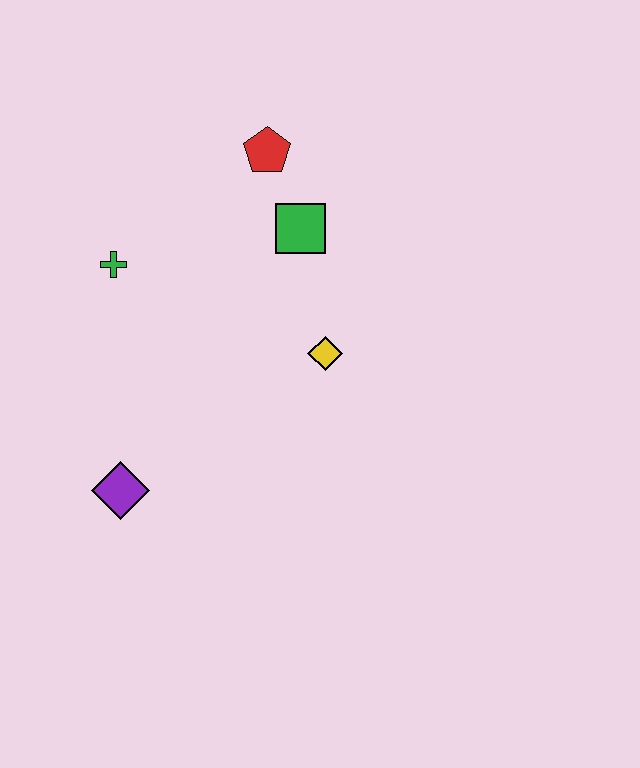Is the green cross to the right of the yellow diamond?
No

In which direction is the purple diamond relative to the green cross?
The purple diamond is below the green cross.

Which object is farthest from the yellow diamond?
The purple diamond is farthest from the yellow diamond.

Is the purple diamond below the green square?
Yes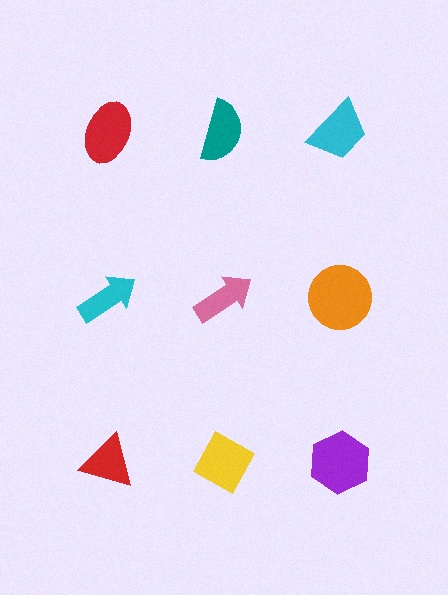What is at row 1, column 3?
A cyan trapezoid.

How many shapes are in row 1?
3 shapes.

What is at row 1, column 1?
A red ellipse.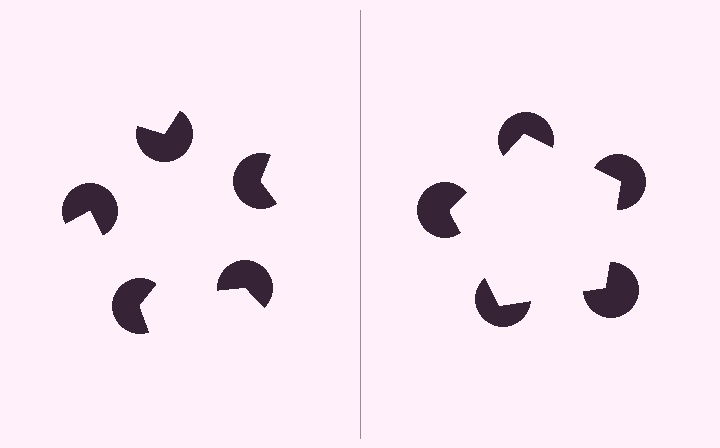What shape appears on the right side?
An illusory pentagon.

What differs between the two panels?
The pac-man discs are positioned identically on both sides; only the wedge orientations differ. On the right they align to a pentagon; on the left they are misaligned.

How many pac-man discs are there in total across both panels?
10 — 5 on each side.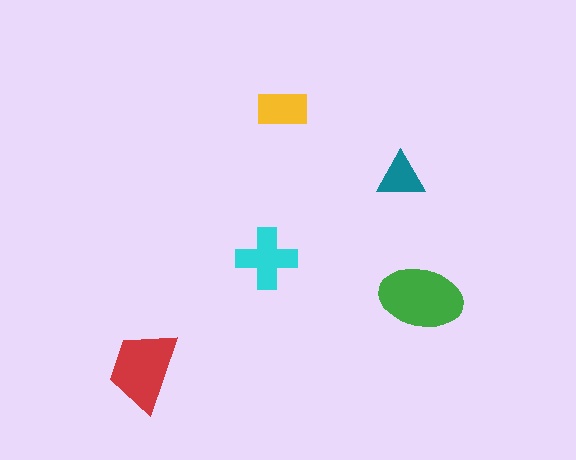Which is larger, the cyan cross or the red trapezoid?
The red trapezoid.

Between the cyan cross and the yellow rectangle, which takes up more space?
The cyan cross.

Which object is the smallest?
The teal triangle.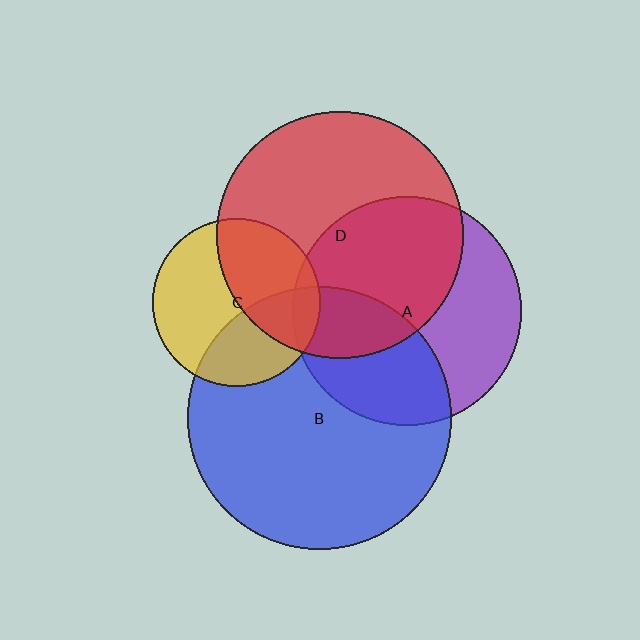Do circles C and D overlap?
Yes.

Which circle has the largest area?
Circle B (blue).